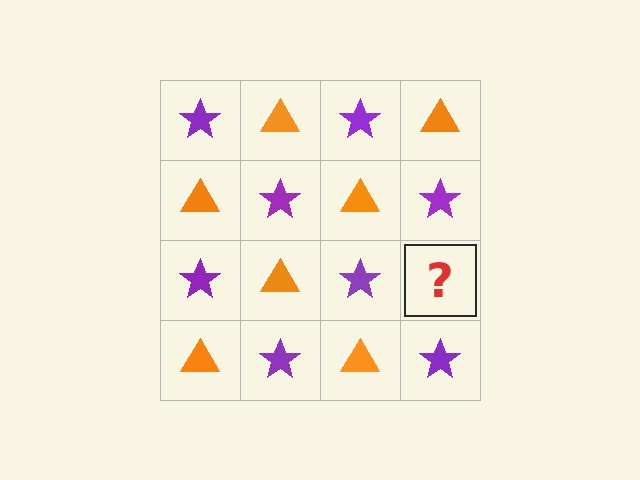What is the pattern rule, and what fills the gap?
The rule is that it alternates purple star and orange triangle in a checkerboard pattern. The gap should be filled with an orange triangle.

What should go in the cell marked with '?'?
The missing cell should contain an orange triangle.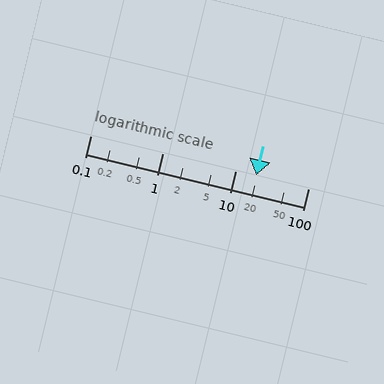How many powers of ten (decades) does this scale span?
The scale spans 3 decades, from 0.1 to 100.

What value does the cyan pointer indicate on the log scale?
The pointer indicates approximately 19.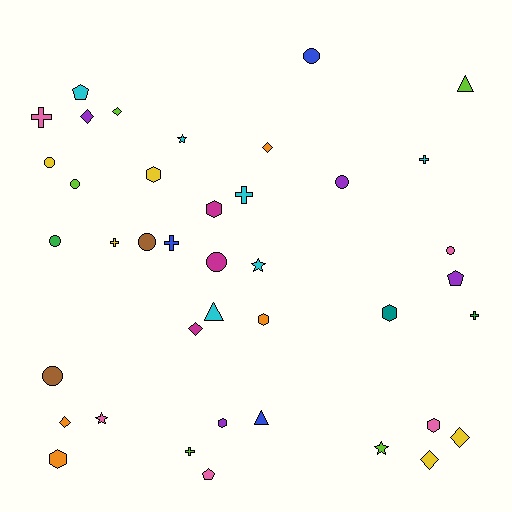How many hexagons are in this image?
There are 7 hexagons.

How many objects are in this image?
There are 40 objects.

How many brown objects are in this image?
There are 2 brown objects.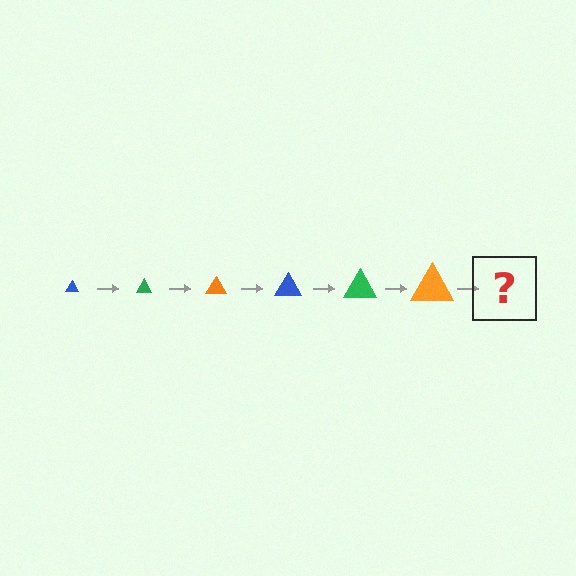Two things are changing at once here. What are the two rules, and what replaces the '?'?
The two rules are that the triangle grows larger each step and the color cycles through blue, green, and orange. The '?' should be a blue triangle, larger than the previous one.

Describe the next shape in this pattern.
It should be a blue triangle, larger than the previous one.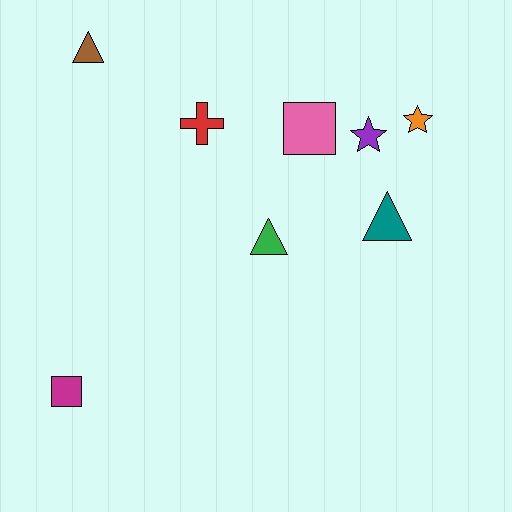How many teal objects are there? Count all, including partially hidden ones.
There is 1 teal object.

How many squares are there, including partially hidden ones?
There are 2 squares.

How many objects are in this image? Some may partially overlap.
There are 8 objects.